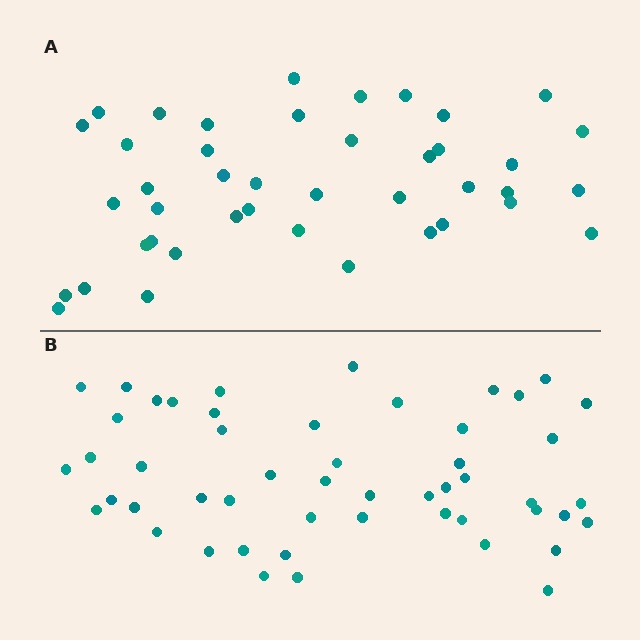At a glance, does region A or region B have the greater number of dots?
Region B (the bottom region) has more dots.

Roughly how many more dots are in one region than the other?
Region B has roughly 8 or so more dots than region A.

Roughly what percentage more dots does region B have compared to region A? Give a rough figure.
About 20% more.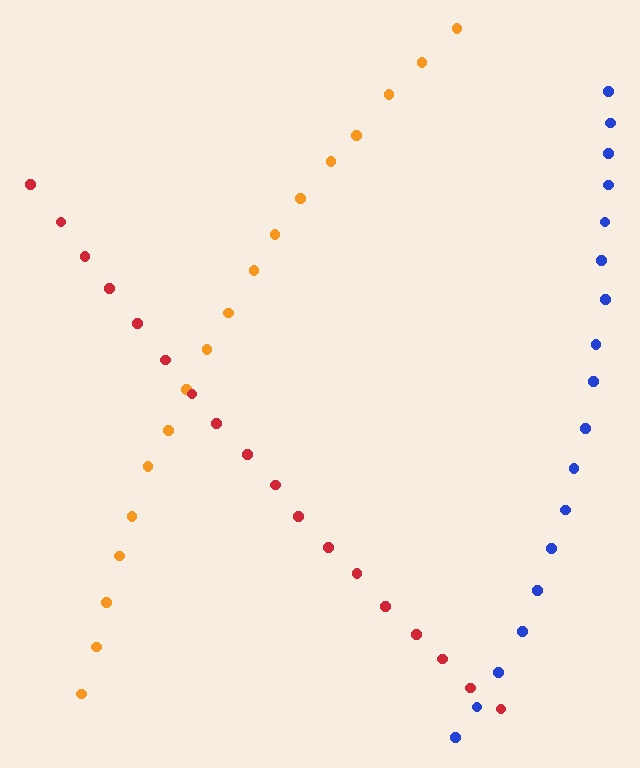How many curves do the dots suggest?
There are 3 distinct paths.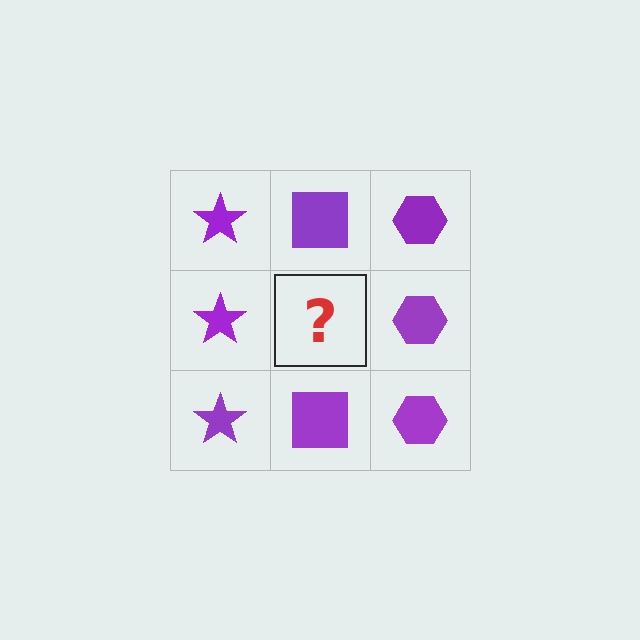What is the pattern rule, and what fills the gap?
The rule is that each column has a consistent shape. The gap should be filled with a purple square.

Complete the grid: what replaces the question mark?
The question mark should be replaced with a purple square.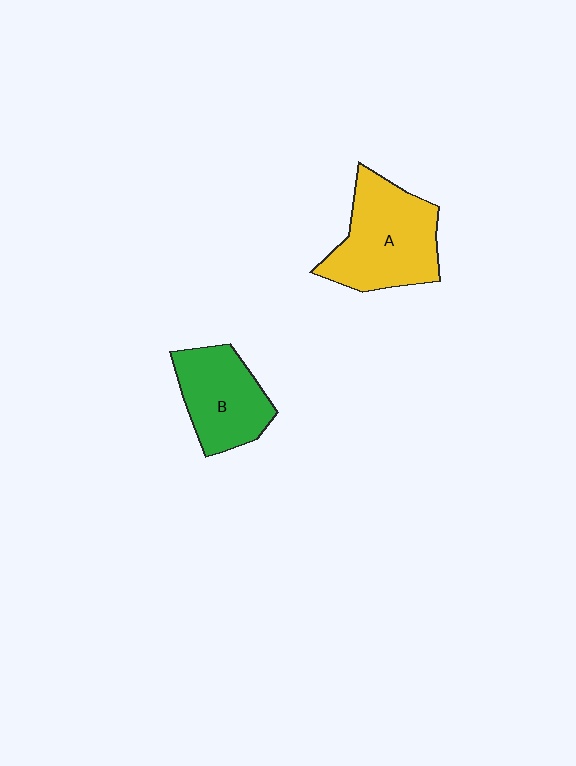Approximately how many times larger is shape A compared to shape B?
Approximately 1.3 times.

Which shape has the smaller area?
Shape B (green).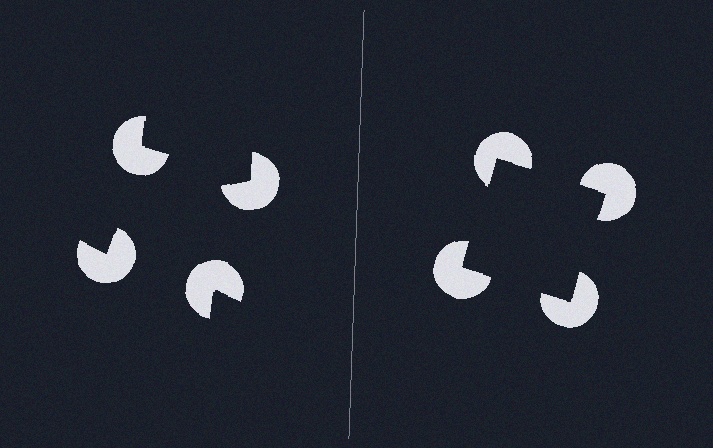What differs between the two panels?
The pac-man discs are positioned identically on both sides; only the wedge orientations differ. On the right they align to a square; on the left they are misaligned.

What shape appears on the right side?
An illusory square.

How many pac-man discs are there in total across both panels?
8 — 4 on each side.